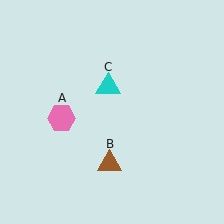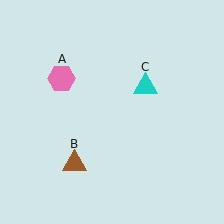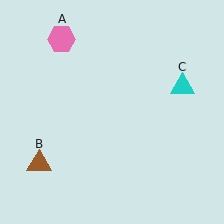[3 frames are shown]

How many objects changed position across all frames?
3 objects changed position: pink hexagon (object A), brown triangle (object B), cyan triangle (object C).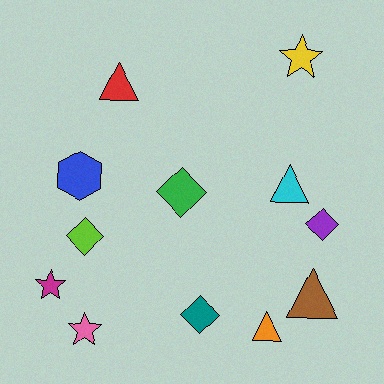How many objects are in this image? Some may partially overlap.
There are 12 objects.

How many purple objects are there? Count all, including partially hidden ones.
There is 1 purple object.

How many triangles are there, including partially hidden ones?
There are 4 triangles.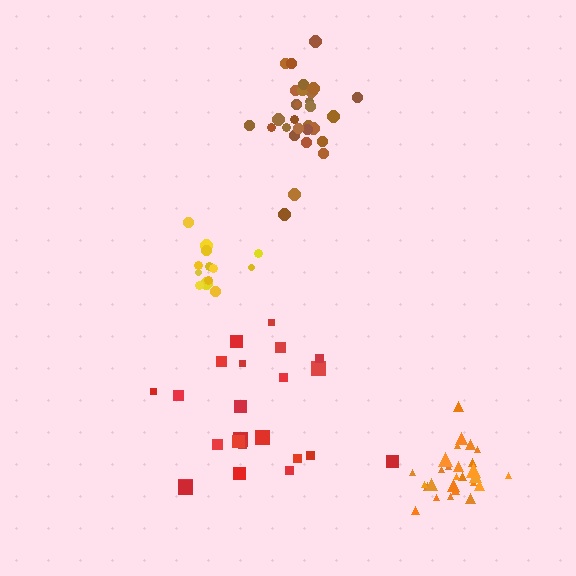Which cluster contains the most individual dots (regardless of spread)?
Brown (30).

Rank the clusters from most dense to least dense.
orange, brown, yellow, red.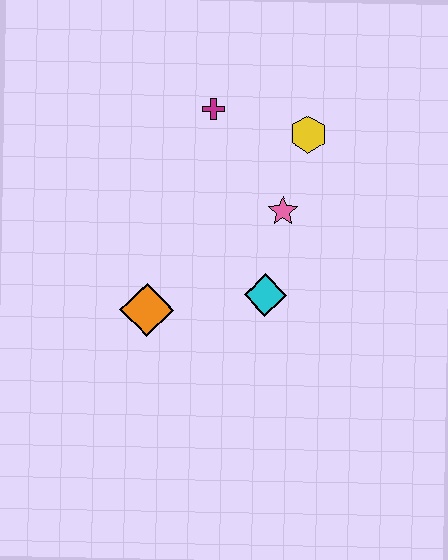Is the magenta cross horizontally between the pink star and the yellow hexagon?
No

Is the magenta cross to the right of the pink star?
No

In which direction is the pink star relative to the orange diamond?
The pink star is to the right of the orange diamond.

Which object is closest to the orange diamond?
The cyan diamond is closest to the orange diamond.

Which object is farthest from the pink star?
The orange diamond is farthest from the pink star.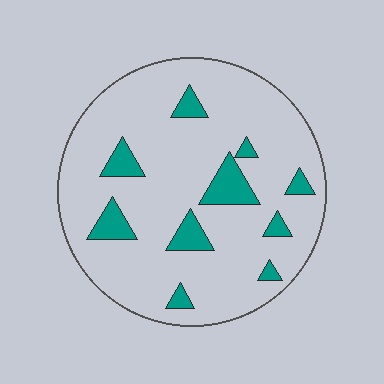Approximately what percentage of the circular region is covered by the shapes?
Approximately 15%.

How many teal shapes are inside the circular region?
10.